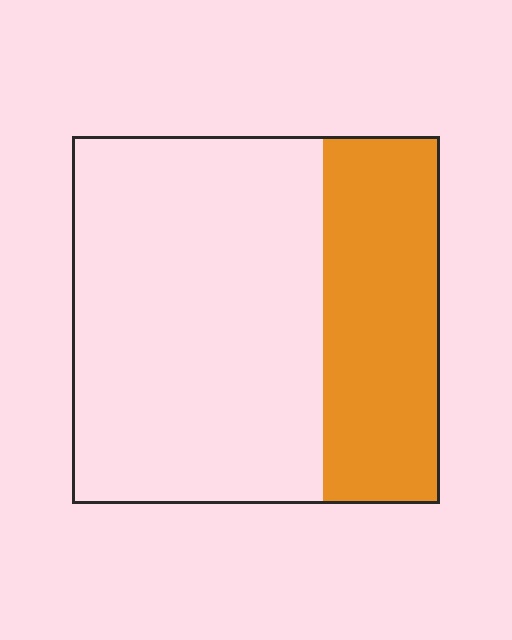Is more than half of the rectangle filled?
No.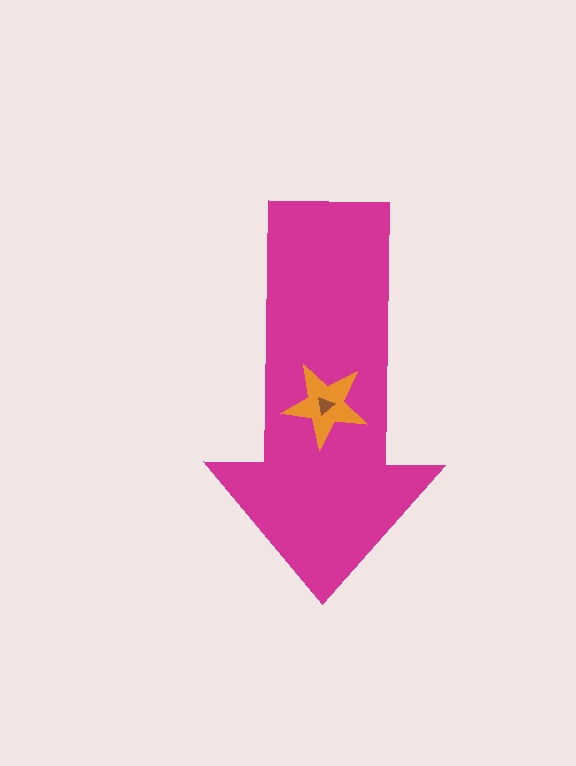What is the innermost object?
The brown triangle.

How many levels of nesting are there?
3.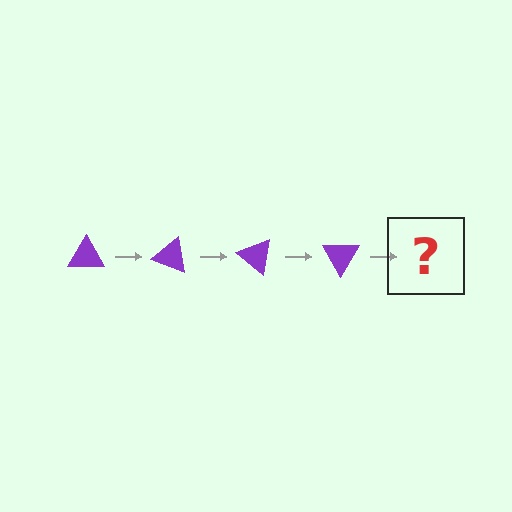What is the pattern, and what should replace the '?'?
The pattern is that the triangle rotates 20 degrees each step. The '?' should be a purple triangle rotated 80 degrees.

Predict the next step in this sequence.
The next step is a purple triangle rotated 80 degrees.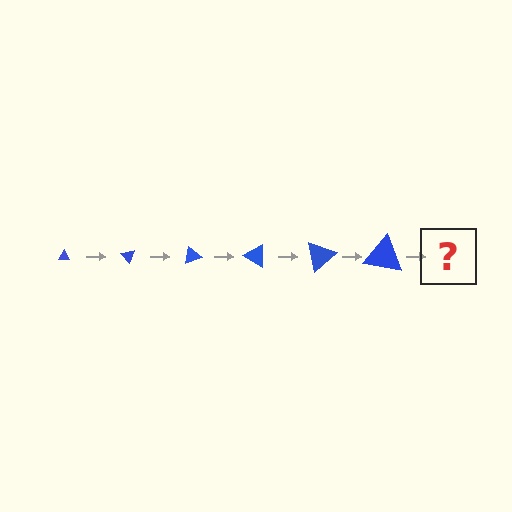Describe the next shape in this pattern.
It should be a triangle, larger than the previous one and rotated 300 degrees from the start.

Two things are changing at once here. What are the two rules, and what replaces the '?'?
The two rules are that the triangle grows larger each step and it rotates 50 degrees each step. The '?' should be a triangle, larger than the previous one and rotated 300 degrees from the start.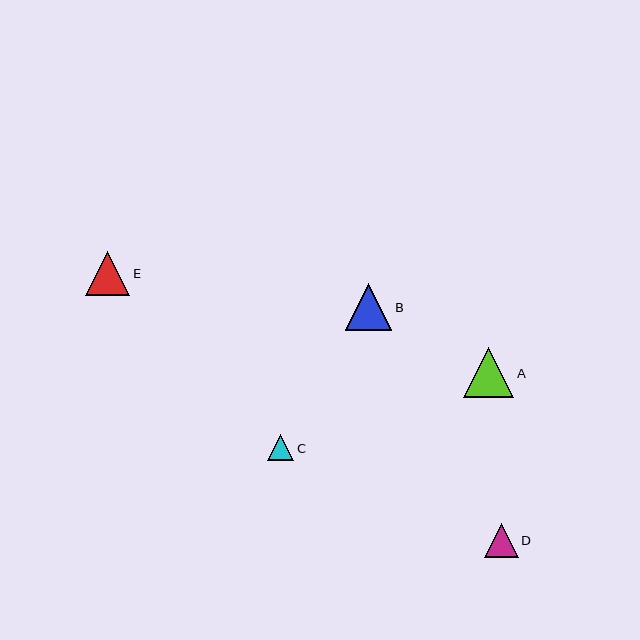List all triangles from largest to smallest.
From largest to smallest: A, B, E, D, C.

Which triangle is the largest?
Triangle A is the largest with a size of approximately 50 pixels.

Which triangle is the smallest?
Triangle C is the smallest with a size of approximately 26 pixels.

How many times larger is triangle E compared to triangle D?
Triangle E is approximately 1.3 times the size of triangle D.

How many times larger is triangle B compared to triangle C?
Triangle B is approximately 1.8 times the size of triangle C.